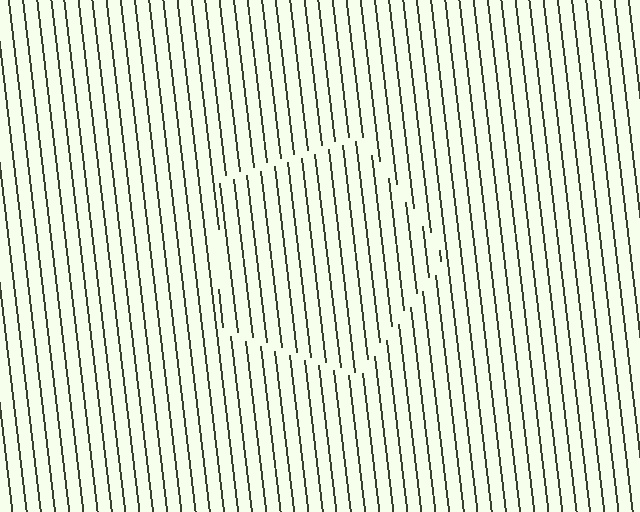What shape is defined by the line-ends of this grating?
An illusory pentagon. The interior of the shape contains the same grating, shifted by half a period — the contour is defined by the phase discontinuity where line-ends from the inner and outer gratings abut.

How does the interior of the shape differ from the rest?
The interior of the shape contains the same grating, shifted by half a period — the contour is defined by the phase discontinuity where line-ends from the inner and outer gratings abut.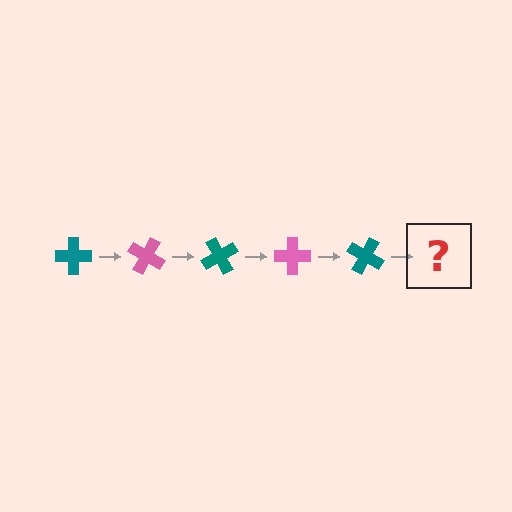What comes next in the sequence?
The next element should be a pink cross, rotated 150 degrees from the start.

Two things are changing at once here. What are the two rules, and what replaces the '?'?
The two rules are that it rotates 30 degrees each step and the color cycles through teal and pink. The '?' should be a pink cross, rotated 150 degrees from the start.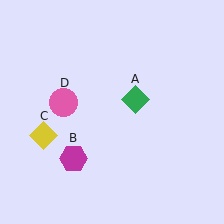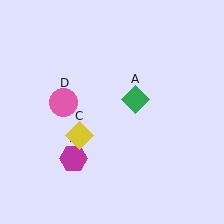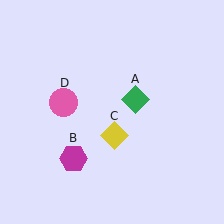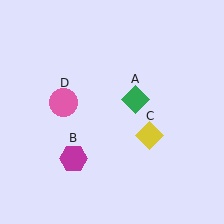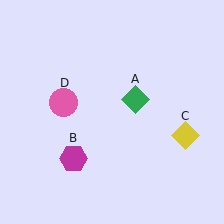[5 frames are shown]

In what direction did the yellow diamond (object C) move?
The yellow diamond (object C) moved right.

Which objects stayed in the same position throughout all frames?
Green diamond (object A) and magenta hexagon (object B) and pink circle (object D) remained stationary.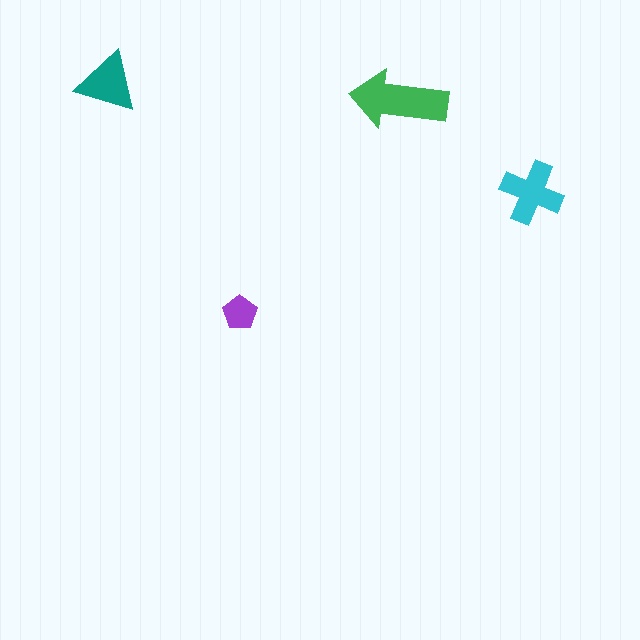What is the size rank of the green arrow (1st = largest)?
1st.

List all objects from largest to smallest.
The green arrow, the cyan cross, the teal triangle, the purple pentagon.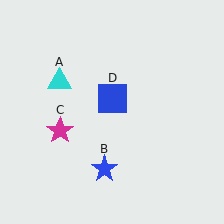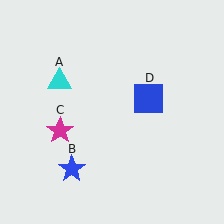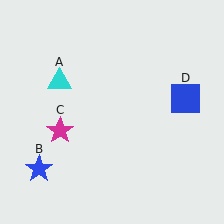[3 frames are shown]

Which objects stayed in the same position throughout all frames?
Cyan triangle (object A) and magenta star (object C) remained stationary.